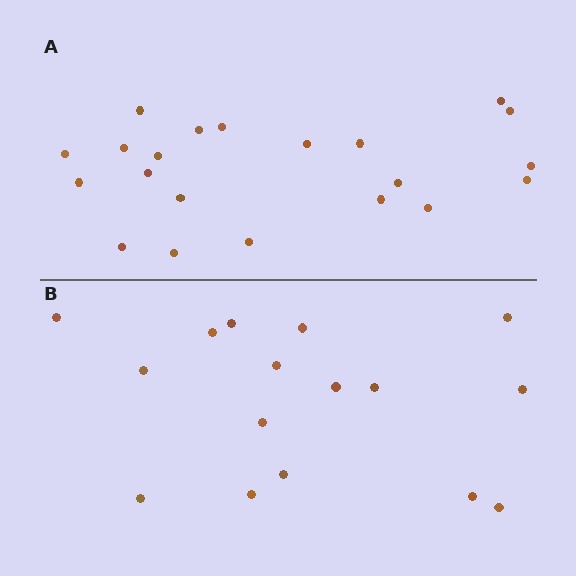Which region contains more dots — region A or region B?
Region A (the top region) has more dots.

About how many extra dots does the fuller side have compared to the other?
Region A has about 5 more dots than region B.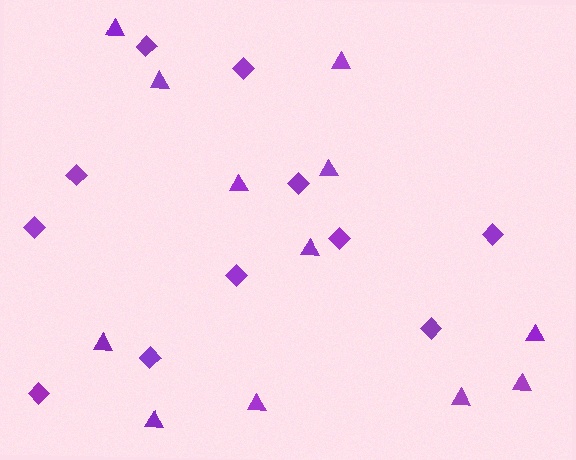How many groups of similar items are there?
There are 2 groups: one group of diamonds (11) and one group of triangles (12).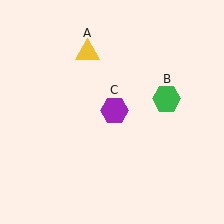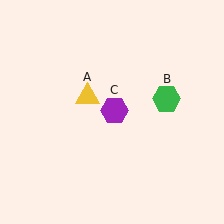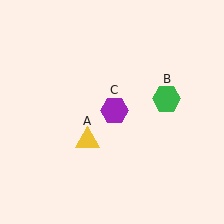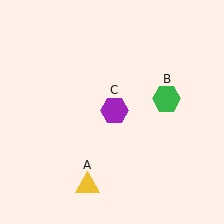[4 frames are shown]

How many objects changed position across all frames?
1 object changed position: yellow triangle (object A).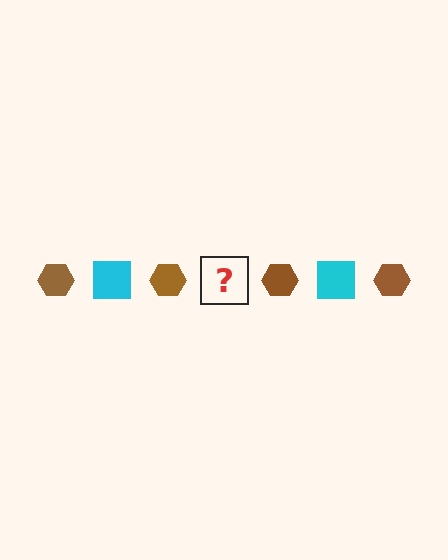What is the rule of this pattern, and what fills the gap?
The rule is that the pattern alternates between brown hexagon and cyan square. The gap should be filled with a cyan square.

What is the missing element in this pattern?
The missing element is a cyan square.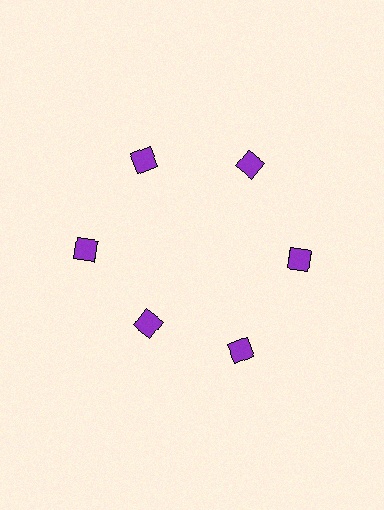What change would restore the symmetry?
The symmetry would be restored by moving it outward, back onto the ring so that all 6 squares sit at equal angles and equal distance from the center.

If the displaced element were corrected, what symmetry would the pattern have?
It would have 6-fold rotational symmetry — the pattern would map onto itself every 60 degrees.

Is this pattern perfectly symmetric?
No. The 6 purple squares are arranged in a ring, but one element near the 7 o'clock position is pulled inward toward the center, breaking the 6-fold rotational symmetry.